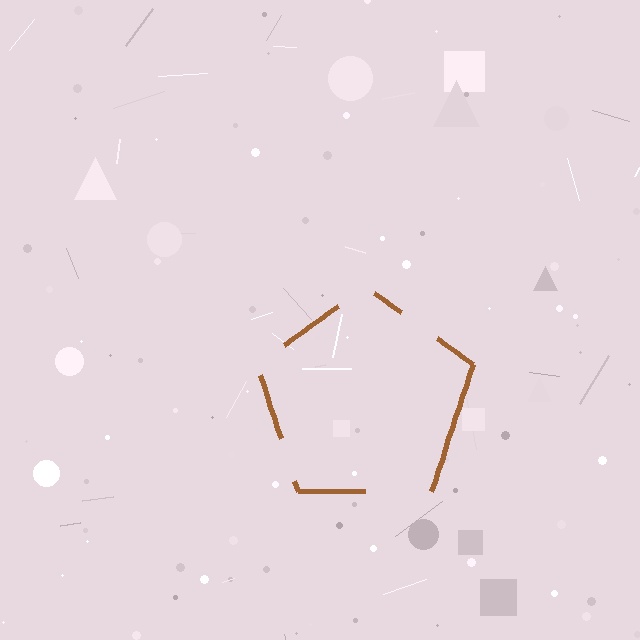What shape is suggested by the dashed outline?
The dashed outline suggests a pentagon.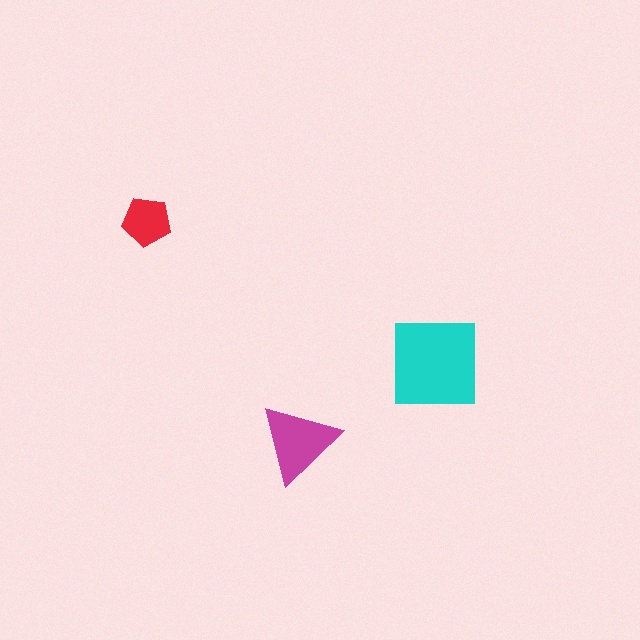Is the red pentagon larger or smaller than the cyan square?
Smaller.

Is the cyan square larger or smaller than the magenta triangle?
Larger.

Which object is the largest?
The cyan square.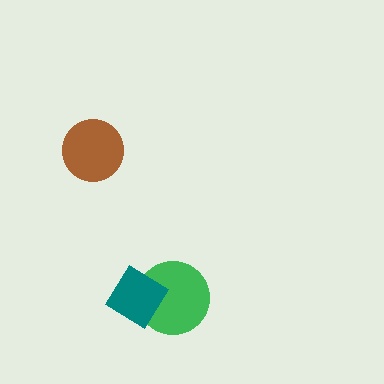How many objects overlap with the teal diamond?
1 object overlaps with the teal diamond.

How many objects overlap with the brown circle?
0 objects overlap with the brown circle.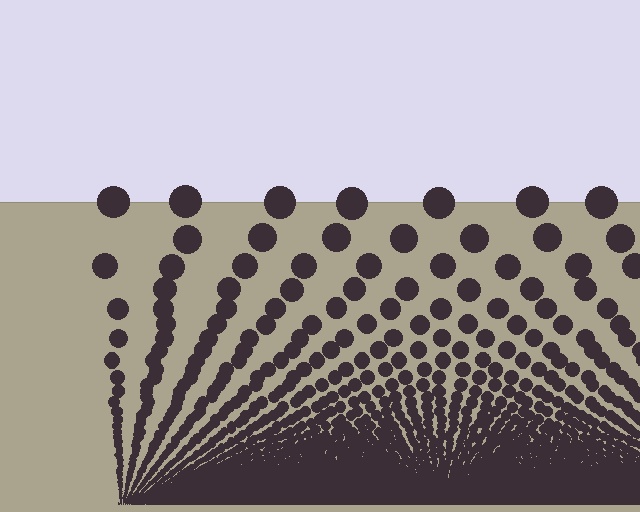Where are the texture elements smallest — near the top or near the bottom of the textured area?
Near the bottom.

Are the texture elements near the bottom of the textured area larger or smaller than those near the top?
Smaller. The gradient is inverted — elements near the bottom are smaller and denser.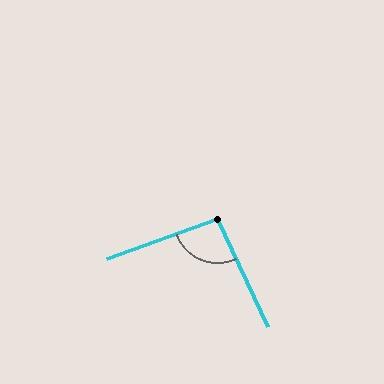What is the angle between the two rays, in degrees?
Approximately 95 degrees.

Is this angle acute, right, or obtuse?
It is obtuse.